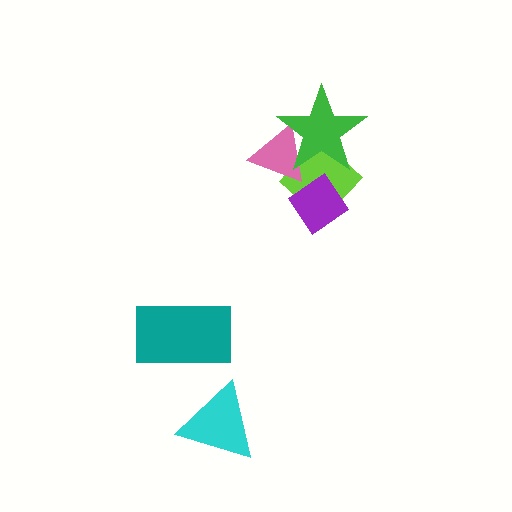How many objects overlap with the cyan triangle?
0 objects overlap with the cyan triangle.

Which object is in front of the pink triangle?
The green star is in front of the pink triangle.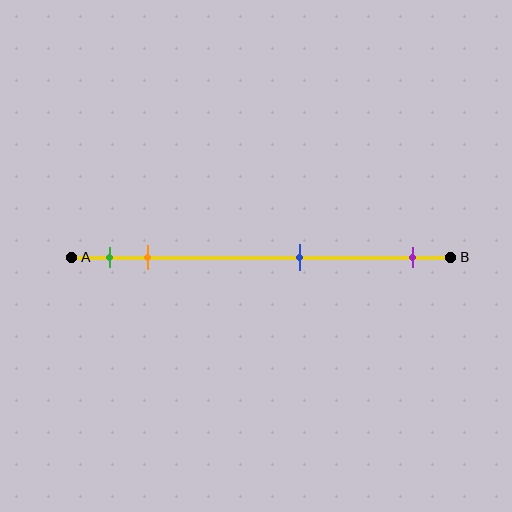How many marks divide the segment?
There are 4 marks dividing the segment.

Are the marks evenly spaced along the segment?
No, the marks are not evenly spaced.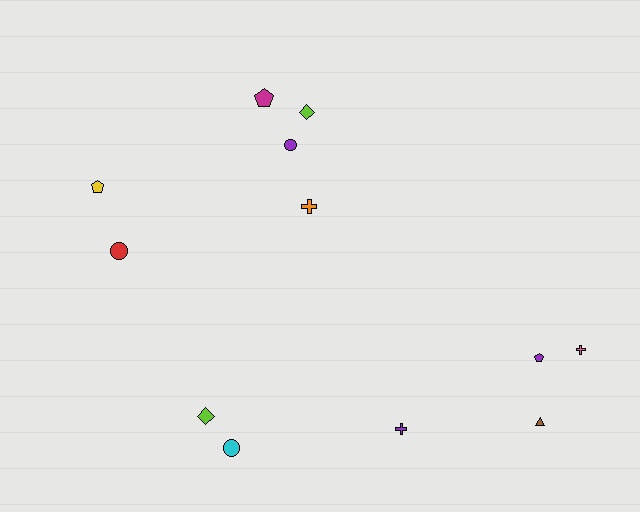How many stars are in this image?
There are no stars.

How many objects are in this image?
There are 12 objects.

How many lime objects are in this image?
There are 2 lime objects.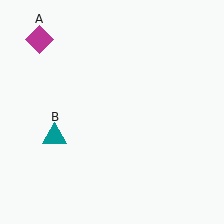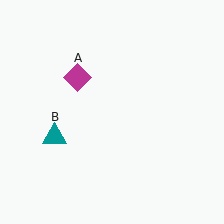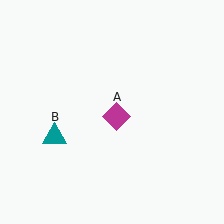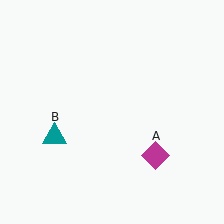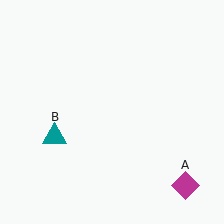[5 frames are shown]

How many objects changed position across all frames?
1 object changed position: magenta diamond (object A).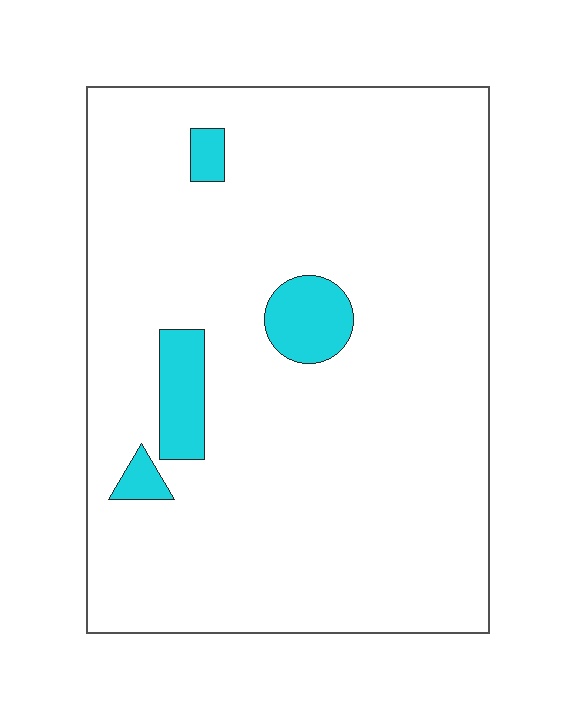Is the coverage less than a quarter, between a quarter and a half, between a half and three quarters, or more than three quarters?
Less than a quarter.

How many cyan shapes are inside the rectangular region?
4.